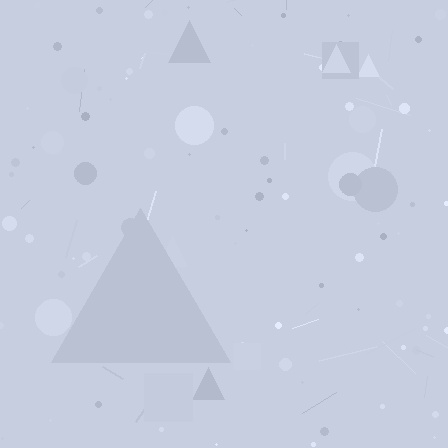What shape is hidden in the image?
A triangle is hidden in the image.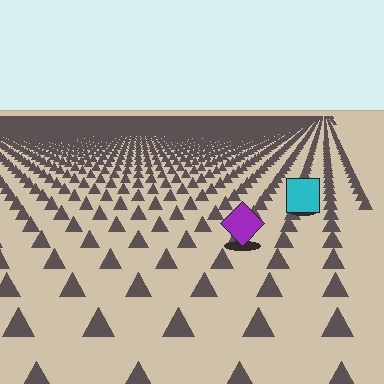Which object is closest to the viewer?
The purple diamond is closest. The texture marks near it are larger and more spread out.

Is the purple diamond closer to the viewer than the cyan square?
Yes. The purple diamond is closer — you can tell from the texture gradient: the ground texture is coarser near it.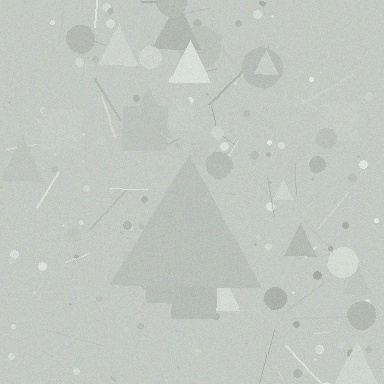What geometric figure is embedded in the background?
A triangle is embedded in the background.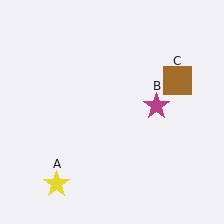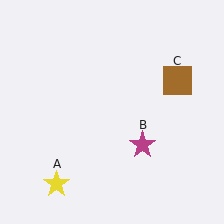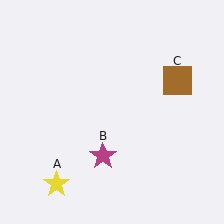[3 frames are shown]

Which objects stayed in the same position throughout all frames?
Yellow star (object A) and brown square (object C) remained stationary.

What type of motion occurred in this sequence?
The magenta star (object B) rotated clockwise around the center of the scene.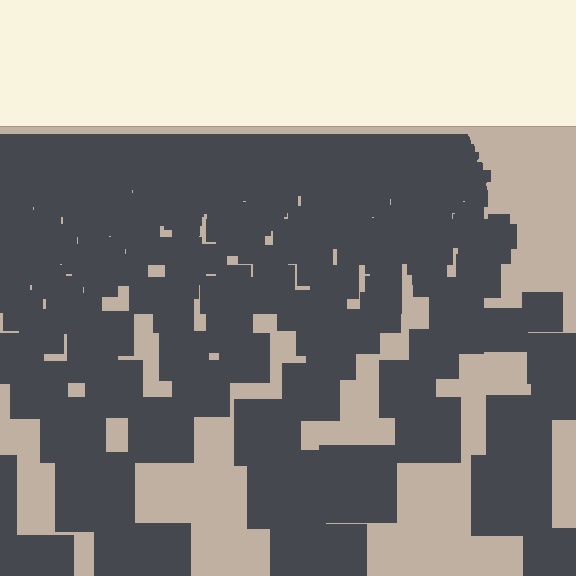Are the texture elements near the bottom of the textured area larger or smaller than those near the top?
Larger. Near the bottom, elements are closer to the viewer and appear at a bigger on-screen size.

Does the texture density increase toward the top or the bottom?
Density increases toward the top.